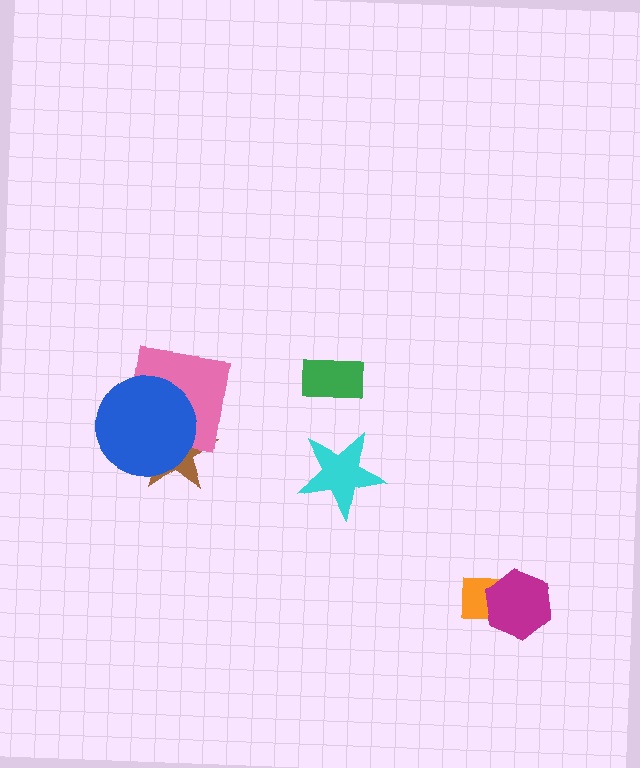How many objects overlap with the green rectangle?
0 objects overlap with the green rectangle.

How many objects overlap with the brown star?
2 objects overlap with the brown star.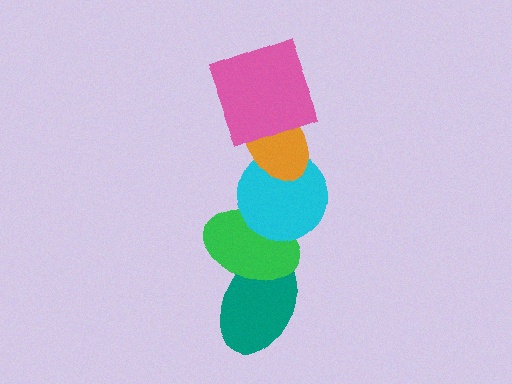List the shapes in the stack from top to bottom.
From top to bottom: the pink square, the orange ellipse, the cyan circle, the green ellipse, the teal ellipse.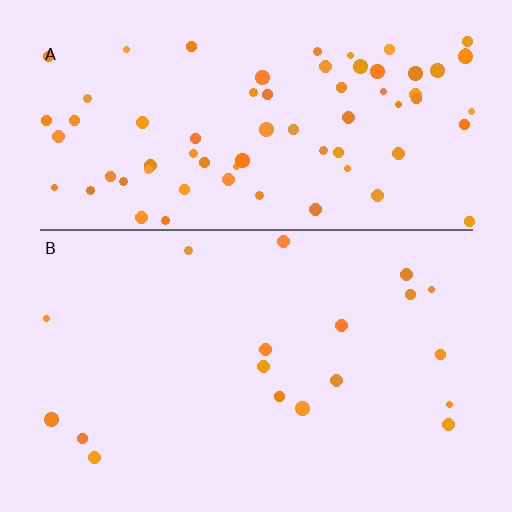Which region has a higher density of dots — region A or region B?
A (the top).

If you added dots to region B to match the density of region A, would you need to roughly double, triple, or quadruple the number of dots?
Approximately quadruple.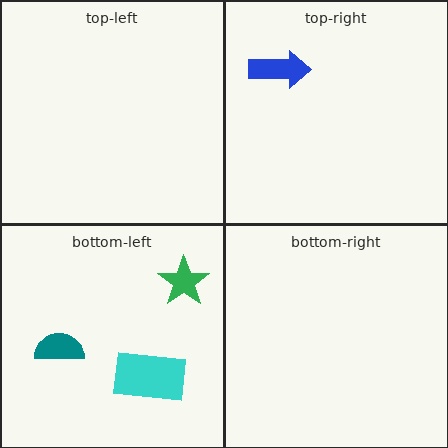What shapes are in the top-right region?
The blue arrow.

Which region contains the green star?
The bottom-left region.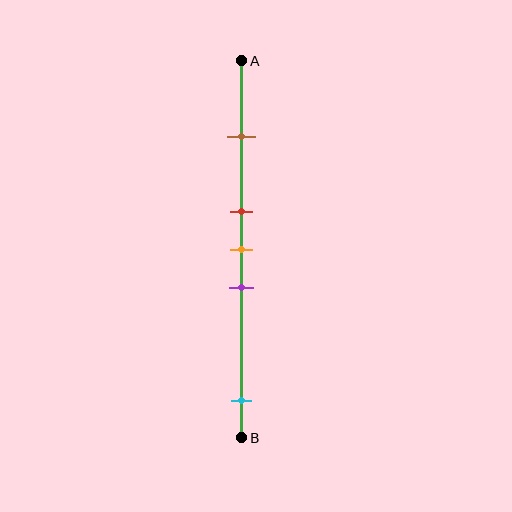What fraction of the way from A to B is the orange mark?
The orange mark is approximately 50% (0.5) of the way from A to B.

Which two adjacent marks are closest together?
The red and orange marks are the closest adjacent pair.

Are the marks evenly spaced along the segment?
No, the marks are not evenly spaced.